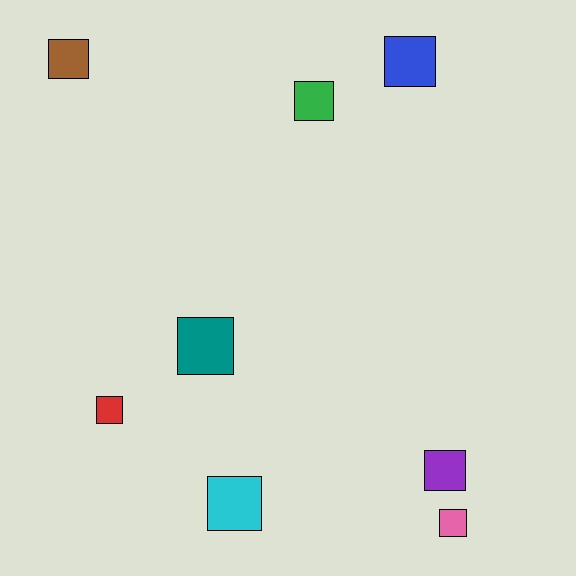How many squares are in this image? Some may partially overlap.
There are 8 squares.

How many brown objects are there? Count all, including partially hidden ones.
There is 1 brown object.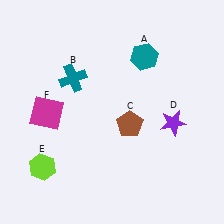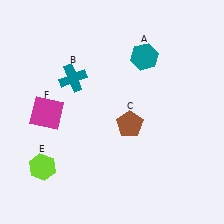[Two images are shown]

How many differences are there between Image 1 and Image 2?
There is 1 difference between the two images.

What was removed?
The purple star (D) was removed in Image 2.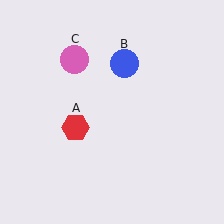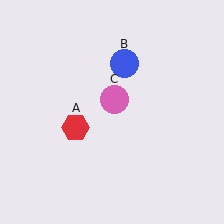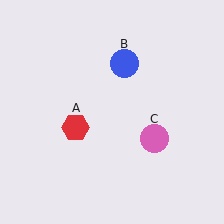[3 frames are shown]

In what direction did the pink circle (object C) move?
The pink circle (object C) moved down and to the right.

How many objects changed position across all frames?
1 object changed position: pink circle (object C).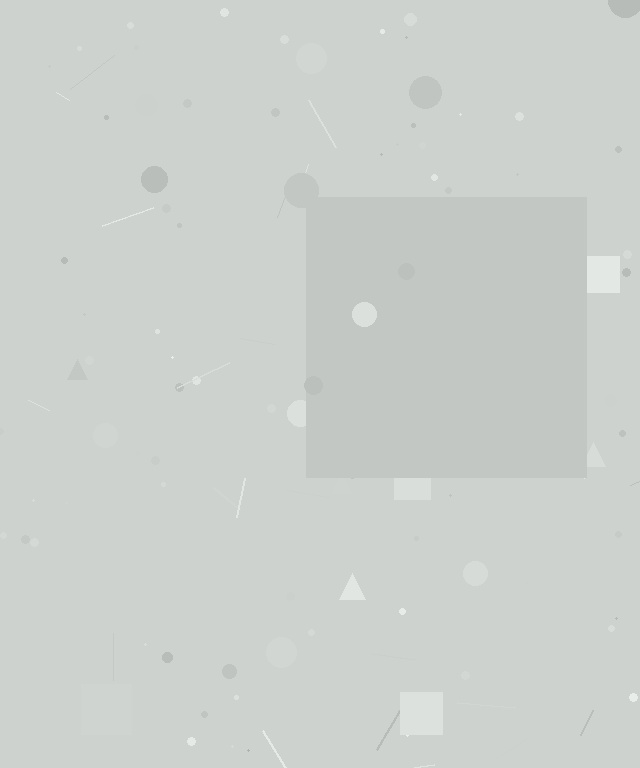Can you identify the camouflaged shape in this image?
The camouflaged shape is a square.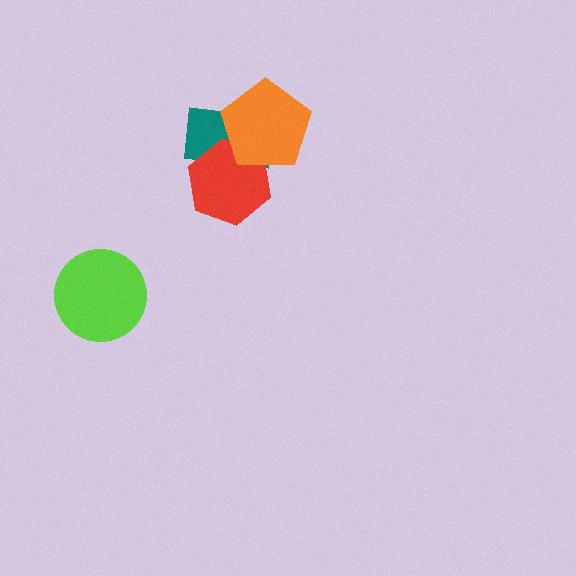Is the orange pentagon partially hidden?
No, no other shape covers it.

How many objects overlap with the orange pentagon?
2 objects overlap with the orange pentagon.